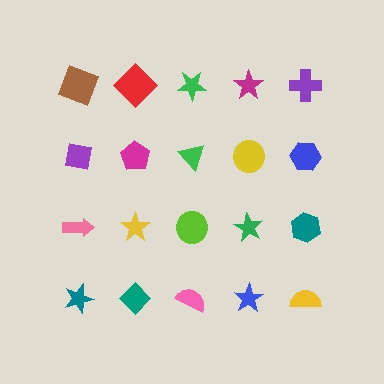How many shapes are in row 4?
5 shapes.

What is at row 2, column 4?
A yellow circle.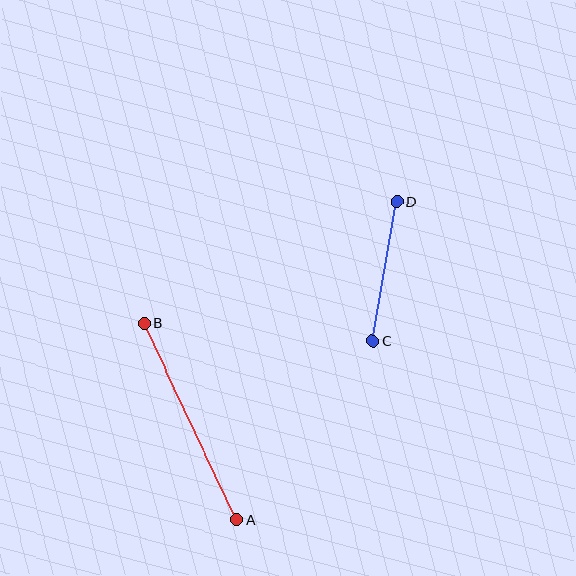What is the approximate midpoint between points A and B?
The midpoint is at approximately (190, 421) pixels.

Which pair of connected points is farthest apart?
Points A and B are farthest apart.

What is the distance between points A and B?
The distance is approximately 217 pixels.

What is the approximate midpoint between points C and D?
The midpoint is at approximately (385, 271) pixels.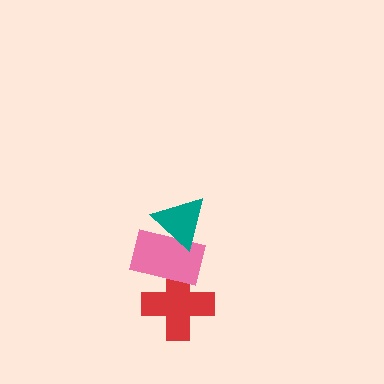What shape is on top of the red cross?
The pink rectangle is on top of the red cross.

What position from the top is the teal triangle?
The teal triangle is 1st from the top.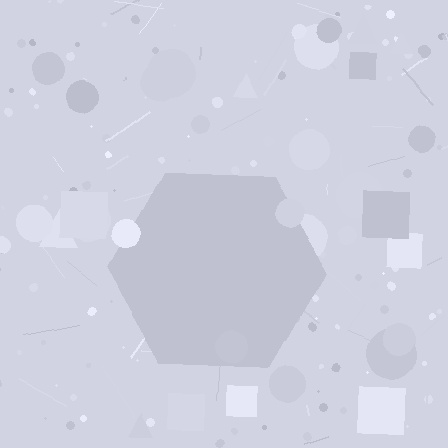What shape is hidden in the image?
A hexagon is hidden in the image.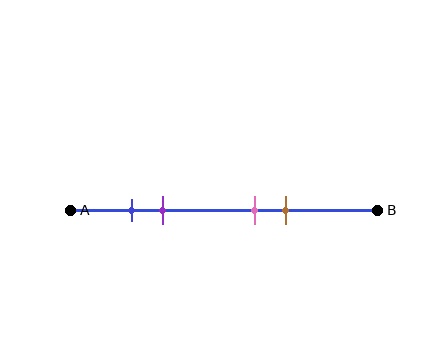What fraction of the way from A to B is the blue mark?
The blue mark is approximately 20% (0.2) of the way from A to B.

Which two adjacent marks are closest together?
The blue and purple marks are the closest adjacent pair.